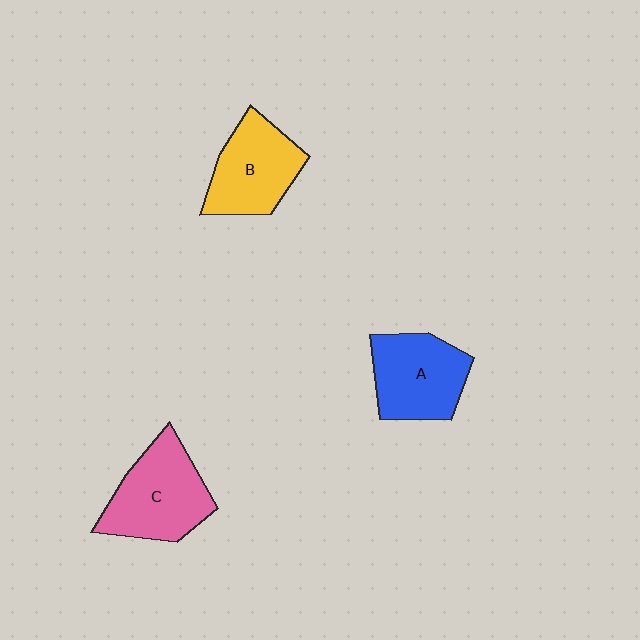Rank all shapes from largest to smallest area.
From largest to smallest: C (pink), A (blue), B (yellow).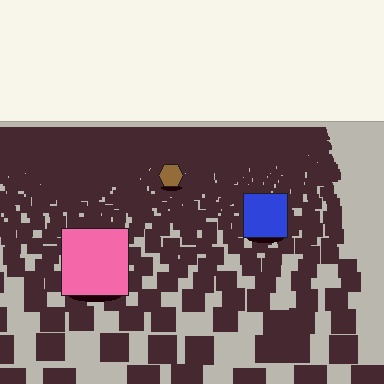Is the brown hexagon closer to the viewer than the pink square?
No. The pink square is closer — you can tell from the texture gradient: the ground texture is coarser near it.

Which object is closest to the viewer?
The pink square is closest. The texture marks near it are larger and more spread out.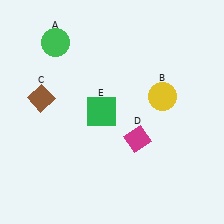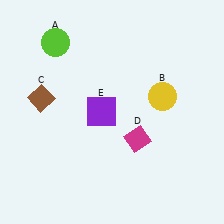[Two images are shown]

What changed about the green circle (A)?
In Image 1, A is green. In Image 2, it changed to lime.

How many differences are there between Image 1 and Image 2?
There are 2 differences between the two images.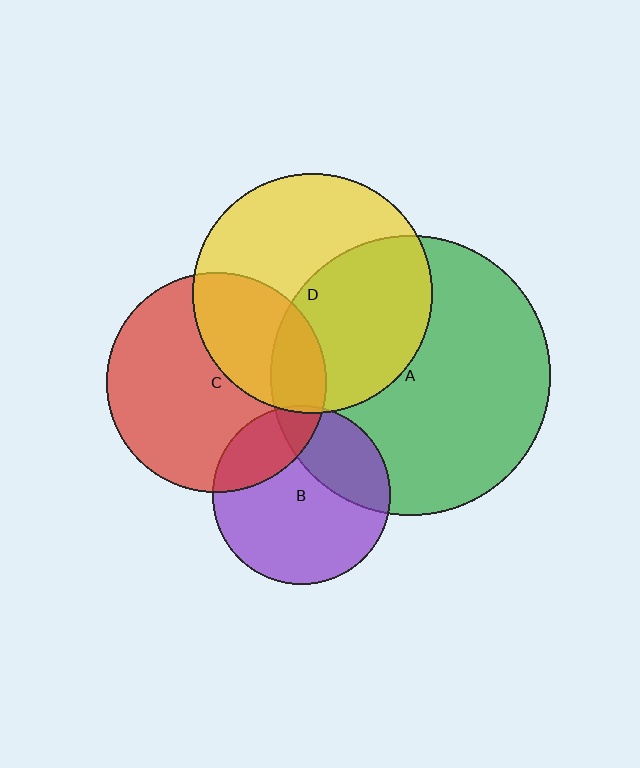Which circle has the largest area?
Circle A (green).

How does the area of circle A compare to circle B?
Approximately 2.5 times.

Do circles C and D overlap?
Yes.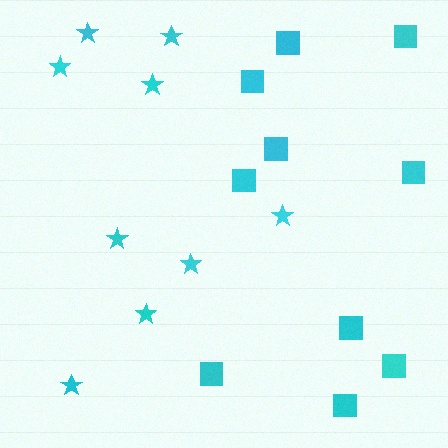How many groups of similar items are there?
There are 2 groups: one group of stars (9) and one group of squares (10).